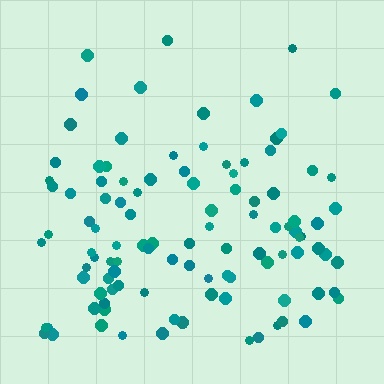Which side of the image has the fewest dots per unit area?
The top.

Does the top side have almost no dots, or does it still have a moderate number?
Still a moderate number, just noticeably fewer than the bottom.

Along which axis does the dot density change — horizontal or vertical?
Vertical.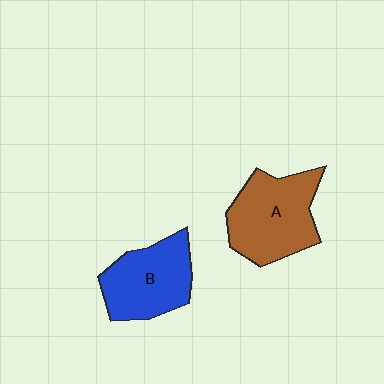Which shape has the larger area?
Shape A (brown).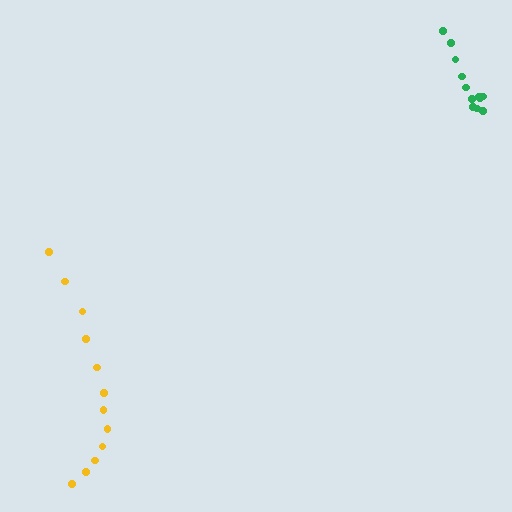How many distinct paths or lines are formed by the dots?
There are 2 distinct paths.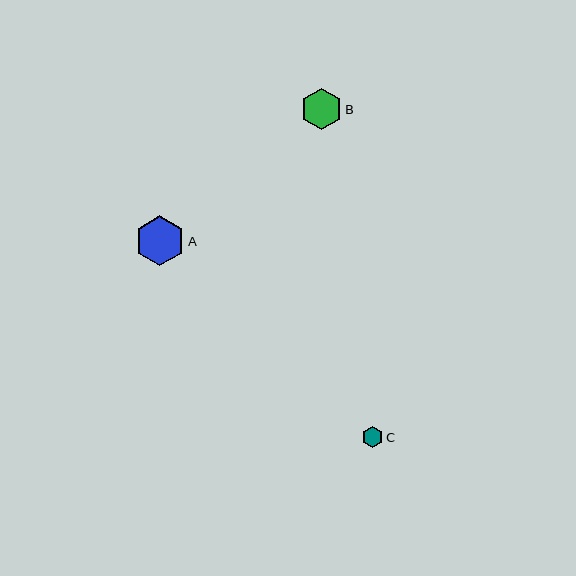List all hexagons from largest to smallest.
From largest to smallest: A, B, C.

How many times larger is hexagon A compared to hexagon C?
Hexagon A is approximately 2.4 times the size of hexagon C.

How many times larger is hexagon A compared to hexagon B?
Hexagon A is approximately 1.2 times the size of hexagon B.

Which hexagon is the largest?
Hexagon A is the largest with a size of approximately 50 pixels.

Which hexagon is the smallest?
Hexagon C is the smallest with a size of approximately 21 pixels.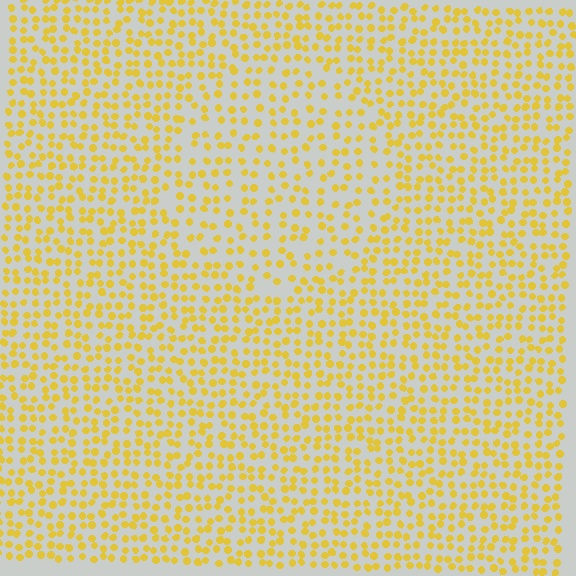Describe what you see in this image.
The image contains small yellow elements arranged at two different densities. A circle-shaped region is visible where the elements are less densely packed than the surrounding area.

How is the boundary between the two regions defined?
The boundary is defined by a change in element density (approximately 1.5x ratio). All elements are the same color, size, and shape.